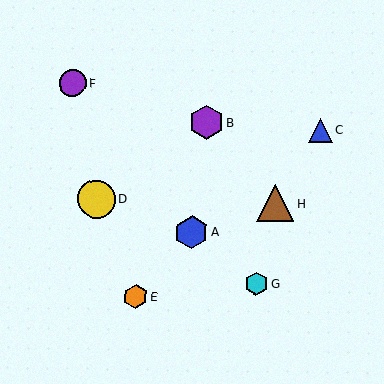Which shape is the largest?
The yellow circle (labeled D) is the largest.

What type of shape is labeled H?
Shape H is a brown triangle.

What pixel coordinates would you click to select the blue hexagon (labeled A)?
Click at (192, 232) to select the blue hexagon A.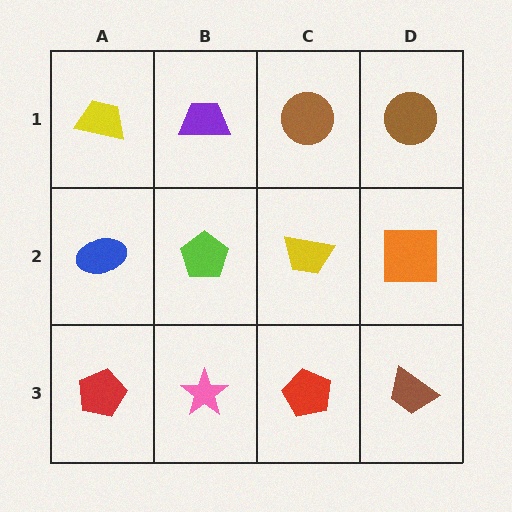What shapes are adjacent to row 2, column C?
A brown circle (row 1, column C), a red pentagon (row 3, column C), a lime pentagon (row 2, column B), an orange square (row 2, column D).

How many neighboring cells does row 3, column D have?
2.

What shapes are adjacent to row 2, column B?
A purple trapezoid (row 1, column B), a pink star (row 3, column B), a blue ellipse (row 2, column A), a yellow trapezoid (row 2, column C).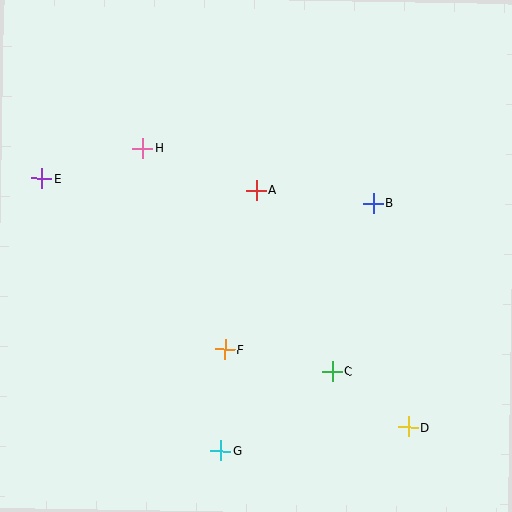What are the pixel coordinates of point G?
Point G is at (221, 451).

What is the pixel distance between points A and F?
The distance between A and F is 162 pixels.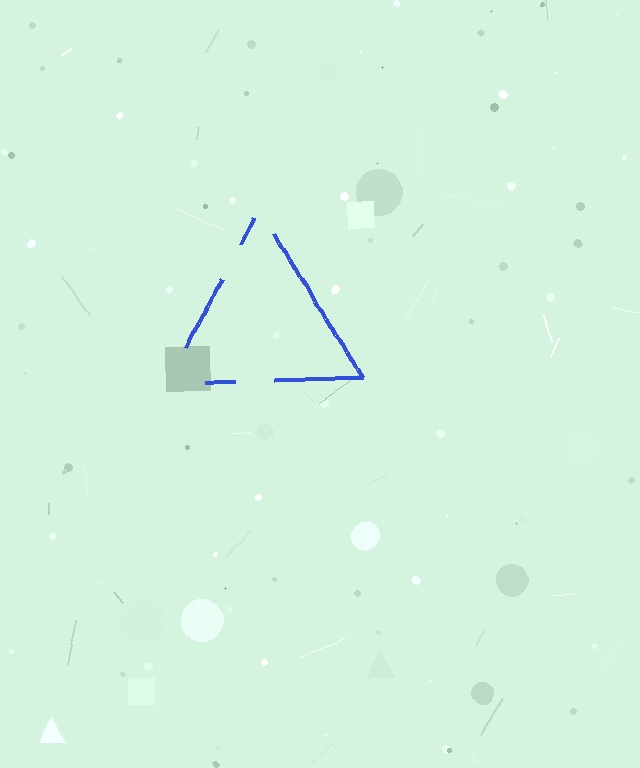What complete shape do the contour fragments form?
The contour fragments form a triangle.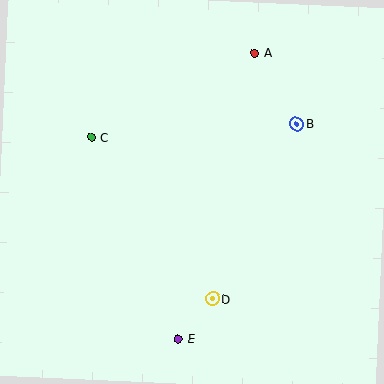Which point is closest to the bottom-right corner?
Point D is closest to the bottom-right corner.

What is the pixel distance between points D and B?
The distance between D and B is 195 pixels.